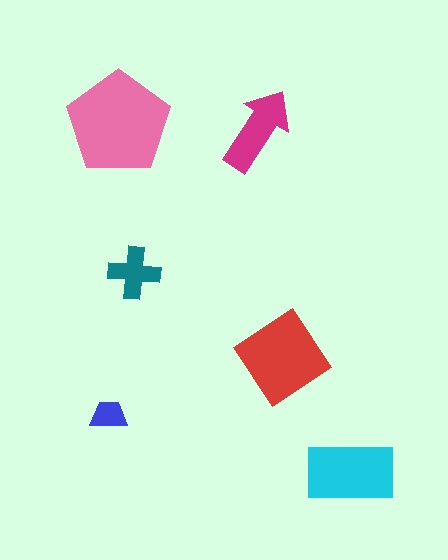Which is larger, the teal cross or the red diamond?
The red diamond.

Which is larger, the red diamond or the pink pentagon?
The pink pentagon.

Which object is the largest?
The pink pentagon.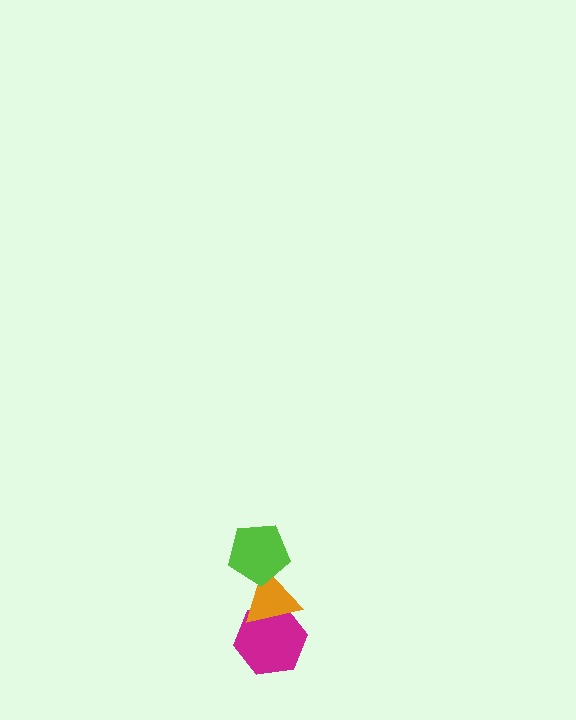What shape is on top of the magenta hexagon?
The orange triangle is on top of the magenta hexagon.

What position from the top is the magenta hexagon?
The magenta hexagon is 3rd from the top.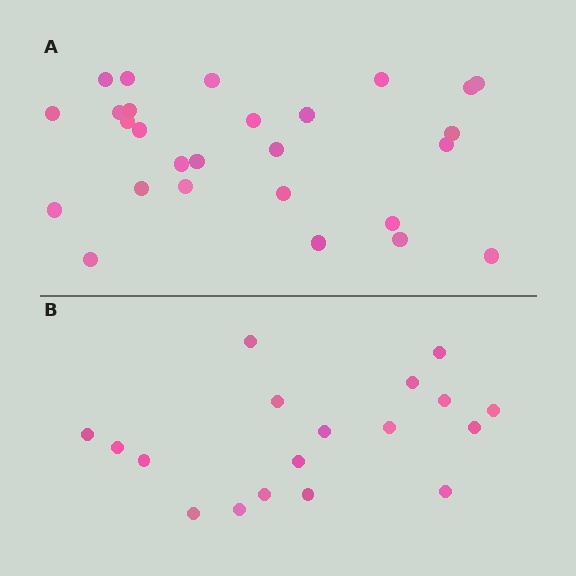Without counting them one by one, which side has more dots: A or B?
Region A (the top region) has more dots.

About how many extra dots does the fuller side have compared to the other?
Region A has roughly 8 or so more dots than region B.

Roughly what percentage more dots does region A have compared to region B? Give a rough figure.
About 50% more.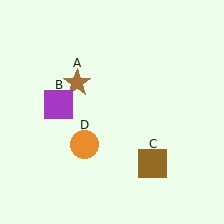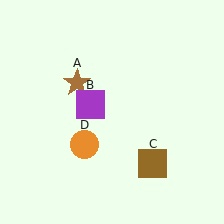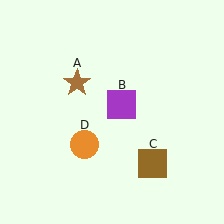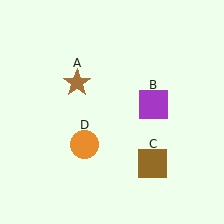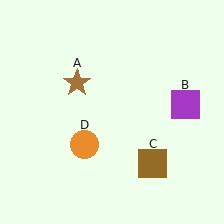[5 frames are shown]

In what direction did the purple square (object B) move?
The purple square (object B) moved right.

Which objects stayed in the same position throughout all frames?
Brown star (object A) and brown square (object C) and orange circle (object D) remained stationary.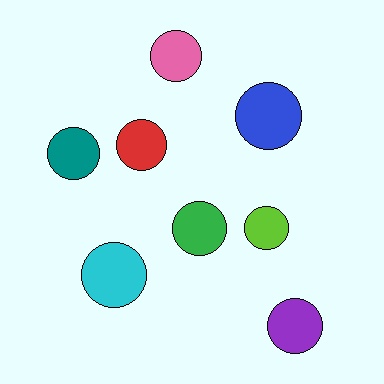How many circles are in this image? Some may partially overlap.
There are 8 circles.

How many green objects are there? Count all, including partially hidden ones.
There is 1 green object.